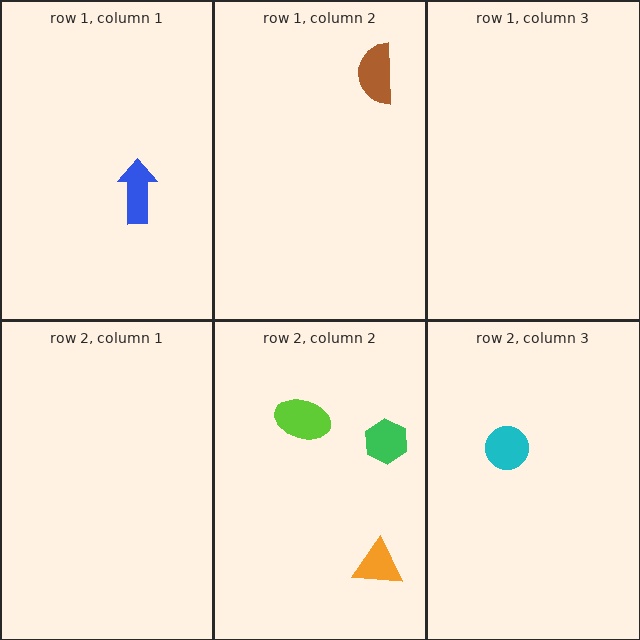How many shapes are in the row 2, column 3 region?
1.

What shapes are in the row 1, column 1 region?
The blue arrow.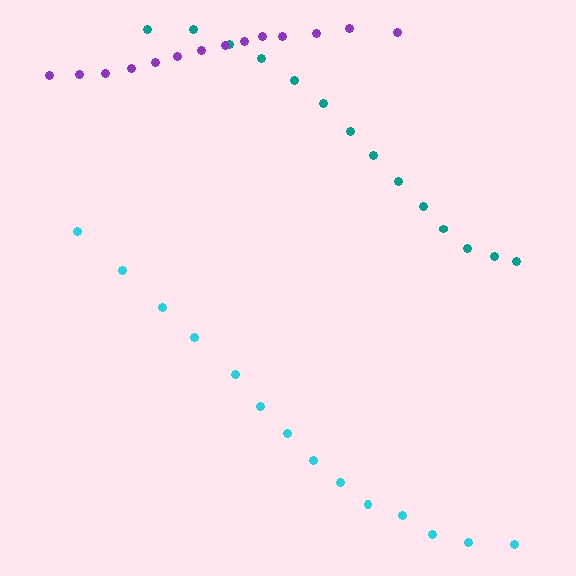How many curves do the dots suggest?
There are 3 distinct paths.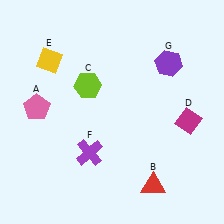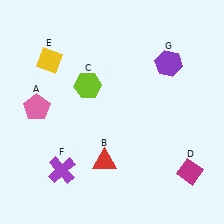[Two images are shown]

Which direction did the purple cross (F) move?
The purple cross (F) moved left.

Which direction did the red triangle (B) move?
The red triangle (B) moved left.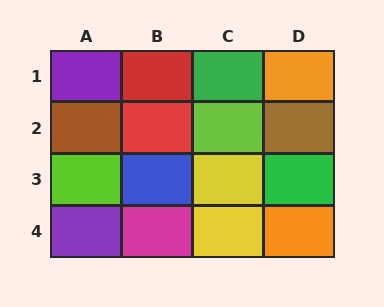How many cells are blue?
1 cell is blue.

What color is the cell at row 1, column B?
Red.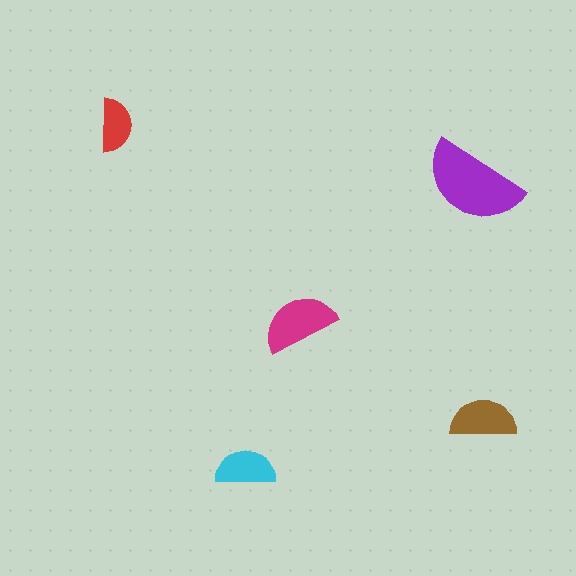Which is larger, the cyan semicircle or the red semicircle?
The cyan one.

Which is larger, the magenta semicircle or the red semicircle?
The magenta one.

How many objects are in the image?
There are 5 objects in the image.